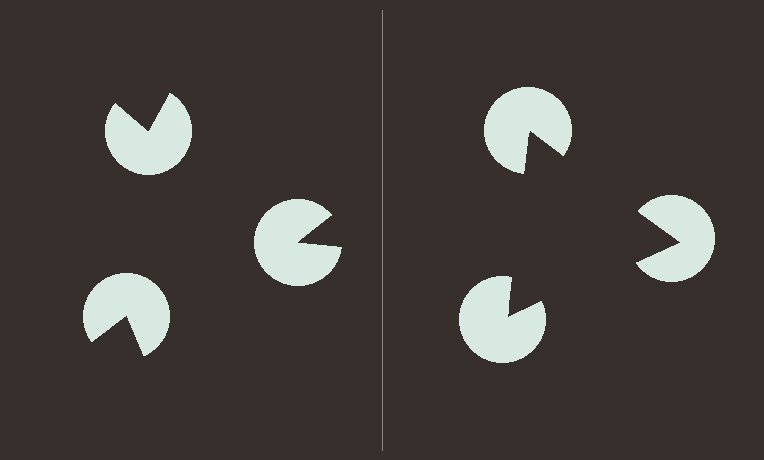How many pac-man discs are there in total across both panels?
6 — 3 on each side.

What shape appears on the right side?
An illusory triangle.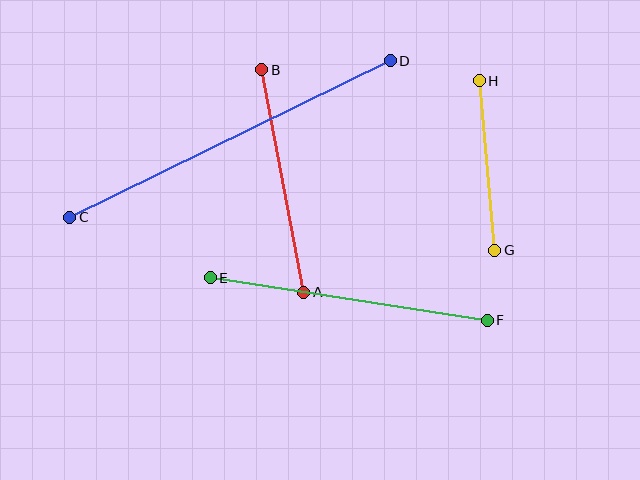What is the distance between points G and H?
The distance is approximately 170 pixels.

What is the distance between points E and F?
The distance is approximately 280 pixels.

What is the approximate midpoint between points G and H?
The midpoint is at approximately (487, 166) pixels.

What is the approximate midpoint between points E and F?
The midpoint is at approximately (349, 299) pixels.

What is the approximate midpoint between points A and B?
The midpoint is at approximately (283, 181) pixels.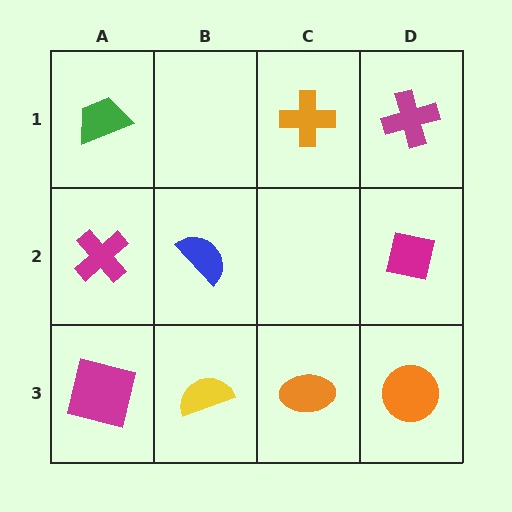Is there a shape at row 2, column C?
No, that cell is empty.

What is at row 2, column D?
A magenta square.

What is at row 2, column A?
A magenta cross.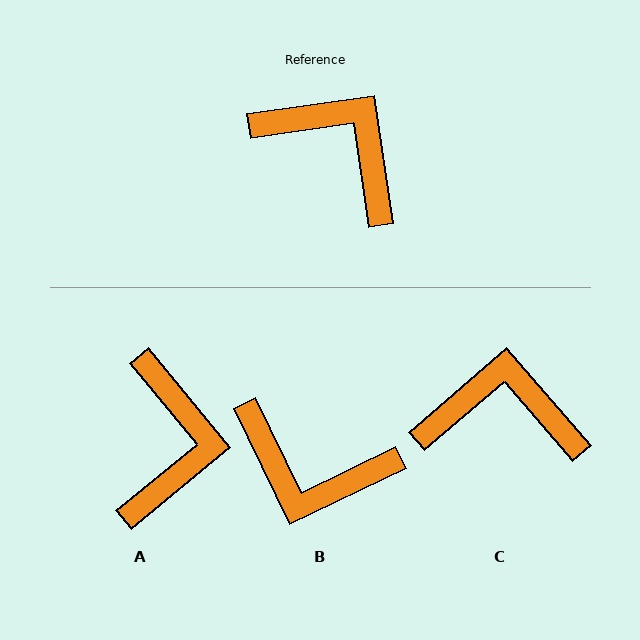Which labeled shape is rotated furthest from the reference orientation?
B, about 162 degrees away.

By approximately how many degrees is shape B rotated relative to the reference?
Approximately 162 degrees clockwise.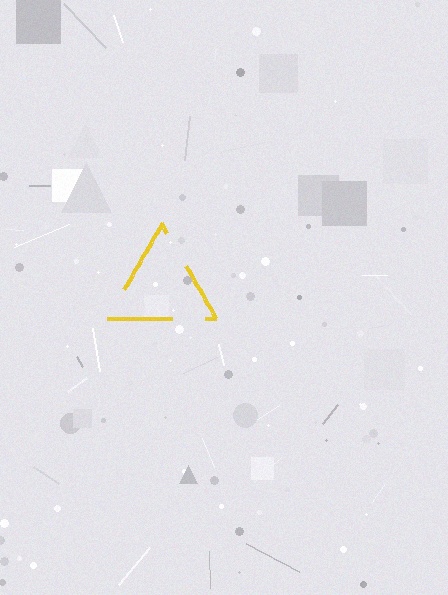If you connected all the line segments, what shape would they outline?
They would outline a triangle.